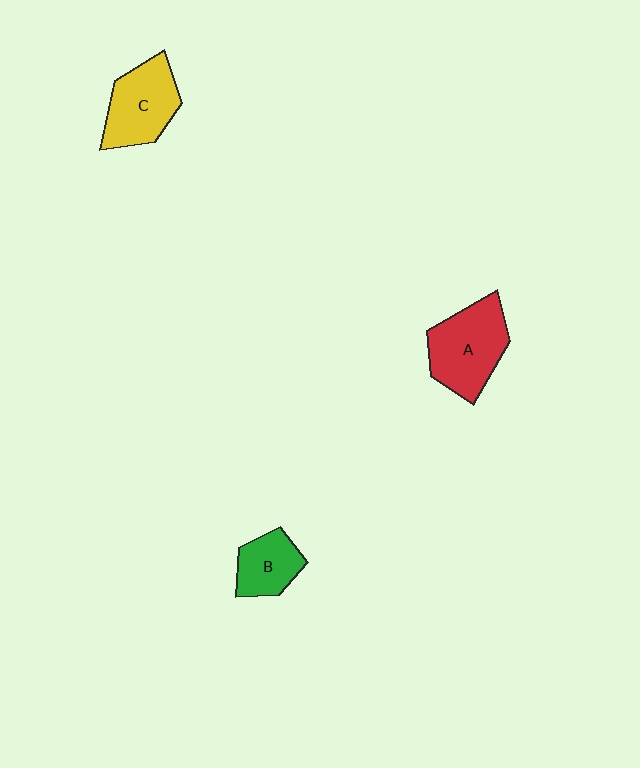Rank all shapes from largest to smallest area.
From largest to smallest: A (red), C (yellow), B (green).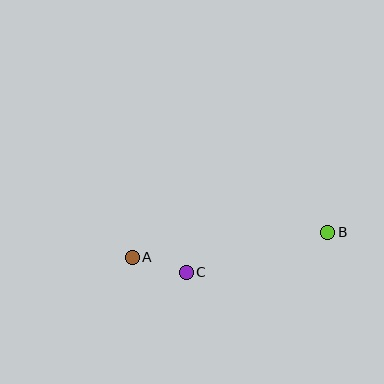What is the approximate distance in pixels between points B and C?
The distance between B and C is approximately 147 pixels.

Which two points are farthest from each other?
Points A and B are farthest from each other.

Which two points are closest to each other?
Points A and C are closest to each other.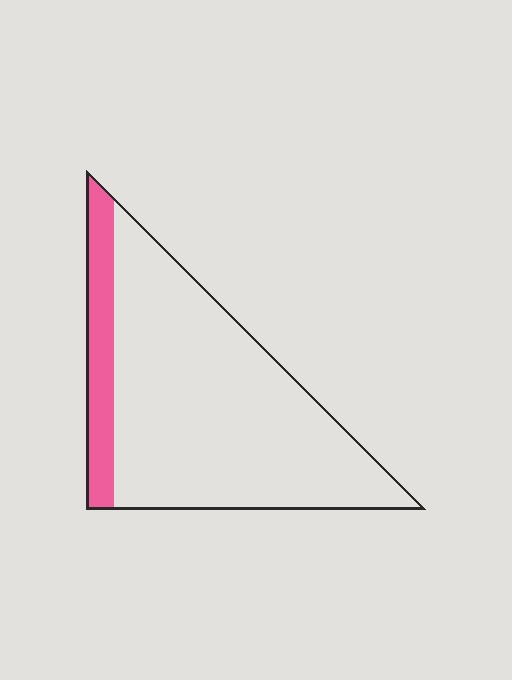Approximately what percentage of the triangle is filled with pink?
Approximately 15%.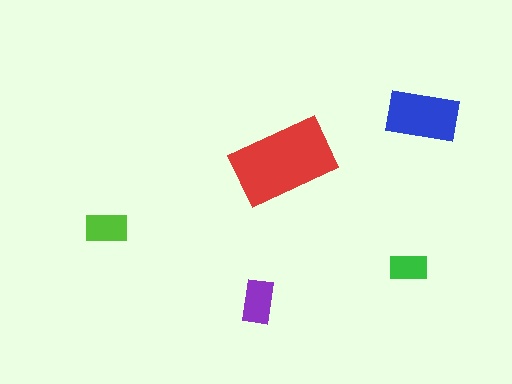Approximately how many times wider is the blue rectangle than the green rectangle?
About 2 times wider.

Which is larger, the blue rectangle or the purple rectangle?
The blue one.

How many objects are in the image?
There are 5 objects in the image.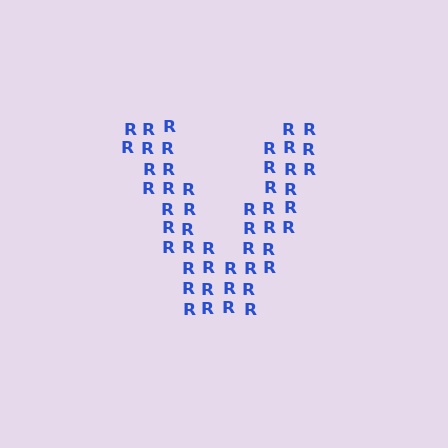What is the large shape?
The large shape is the letter V.